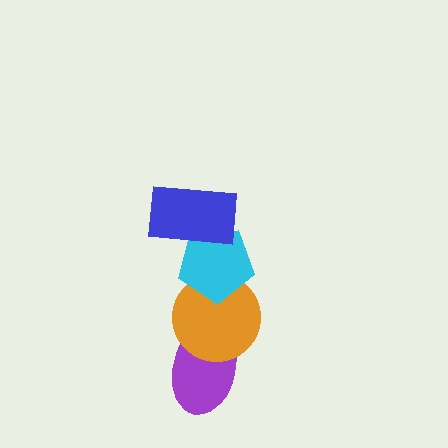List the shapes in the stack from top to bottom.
From top to bottom: the blue rectangle, the cyan pentagon, the orange circle, the purple ellipse.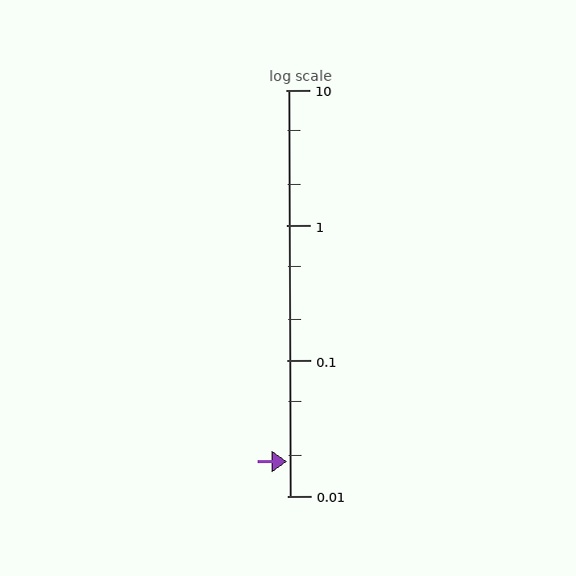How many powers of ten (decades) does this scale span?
The scale spans 3 decades, from 0.01 to 10.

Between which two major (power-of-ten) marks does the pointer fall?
The pointer is between 0.01 and 0.1.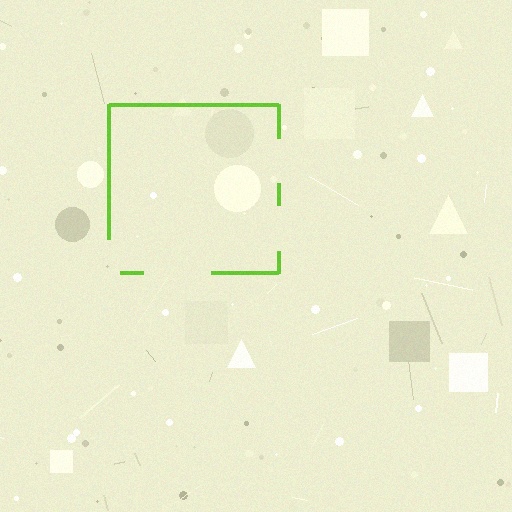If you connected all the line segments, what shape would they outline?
They would outline a square.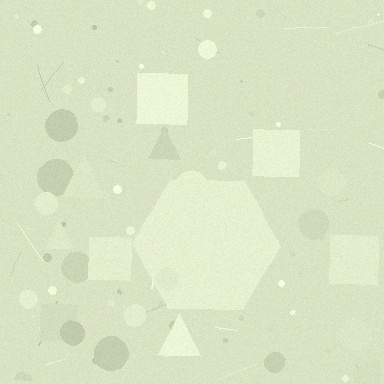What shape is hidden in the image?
A hexagon is hidden in the image.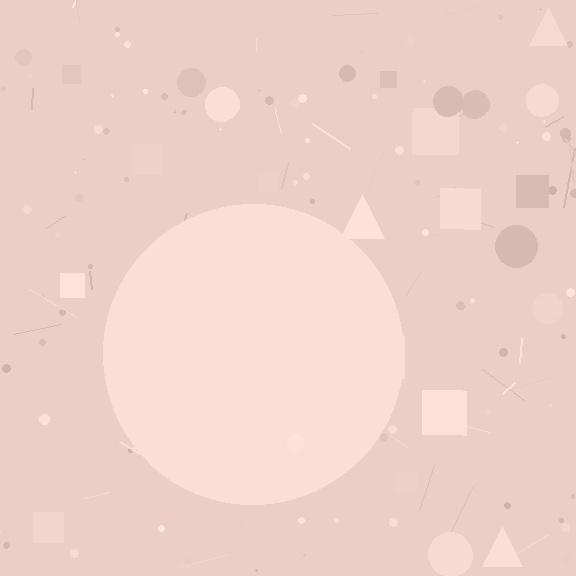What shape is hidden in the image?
A circle is hidden in the image.